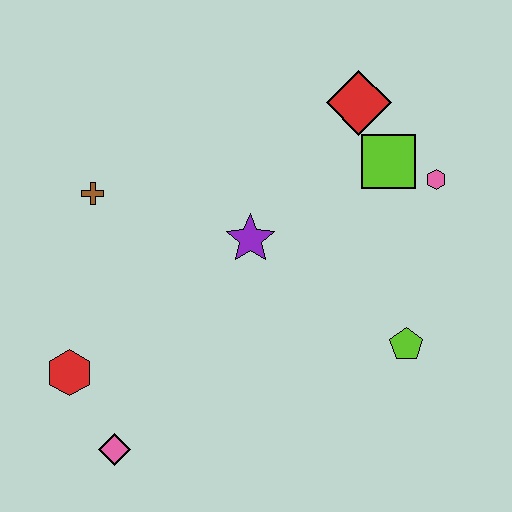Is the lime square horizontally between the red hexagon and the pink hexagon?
Yes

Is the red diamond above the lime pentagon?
Yes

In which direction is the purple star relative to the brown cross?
The purple star is to the right of the brown cross.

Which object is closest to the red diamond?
The lime square is closest to the red diamond.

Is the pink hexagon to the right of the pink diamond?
Yes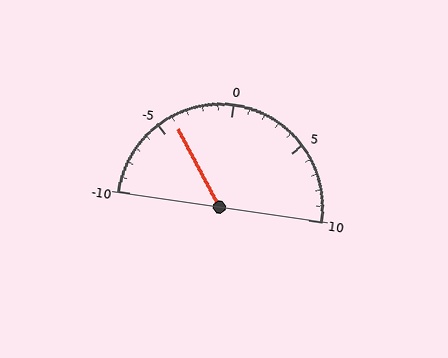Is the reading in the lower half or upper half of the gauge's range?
The reading is in the lower half of the range (-10 to 10).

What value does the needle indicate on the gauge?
The needle indicates approximately -4.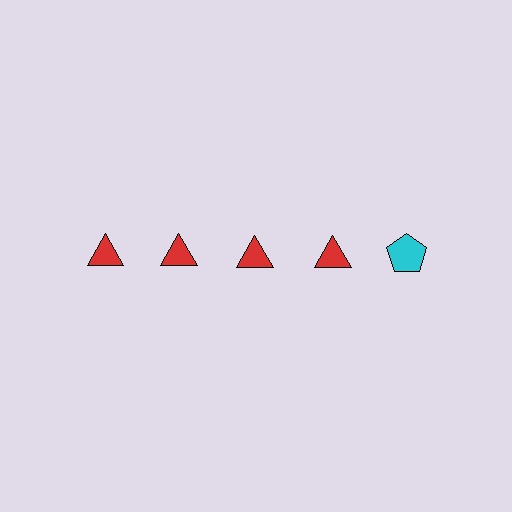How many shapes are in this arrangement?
There are 5 shapes arranged in a grid pattern.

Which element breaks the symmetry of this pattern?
The cyan pentagon in the top row, rightmost column breaks the symmetry. All other shapes are red triangles.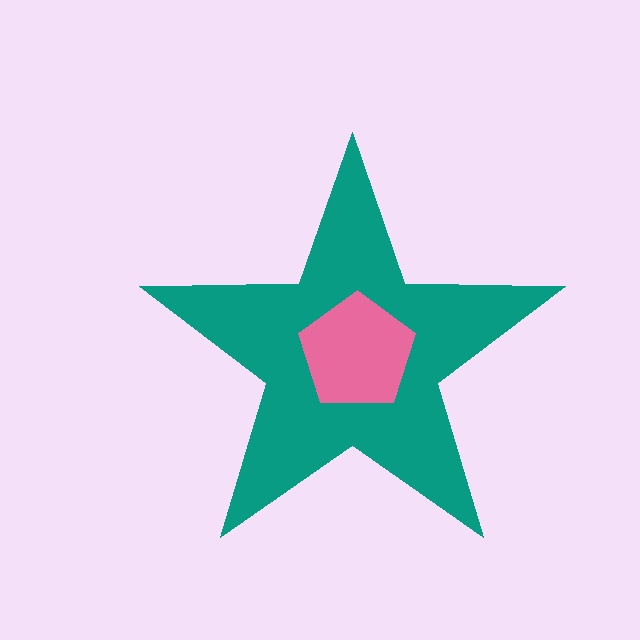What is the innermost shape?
The pink pentagon.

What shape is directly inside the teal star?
The pink pentagon.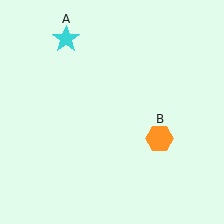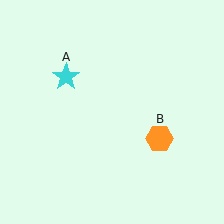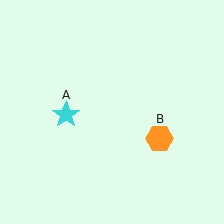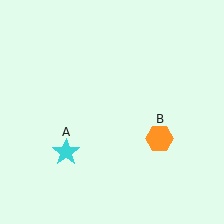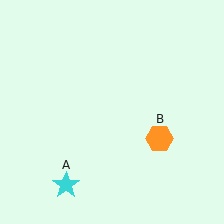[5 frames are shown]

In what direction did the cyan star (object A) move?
The cyan star (object A) moved down.